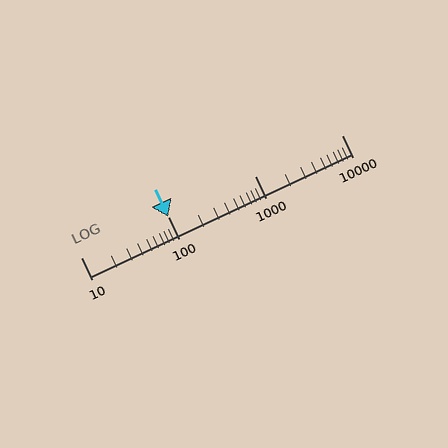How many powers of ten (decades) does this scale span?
The scale spans 3 decades, from 10 to 10000.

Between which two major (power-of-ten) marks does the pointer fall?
The pointer is between 100 and 1000.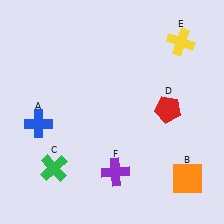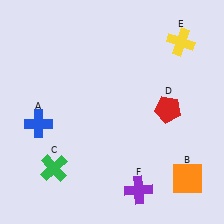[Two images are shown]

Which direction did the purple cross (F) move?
The purple cross (F) moved right.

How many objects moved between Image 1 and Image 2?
1 object moved between the two images.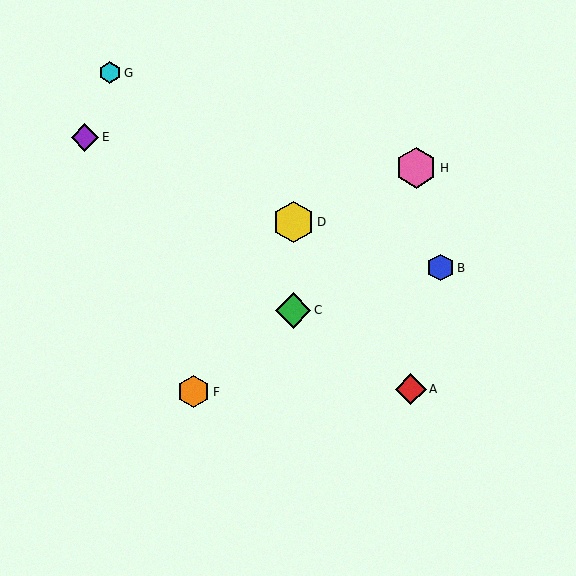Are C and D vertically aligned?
Yes, both are at x≈293.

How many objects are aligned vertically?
2 objects (C, D) are aligned vertically.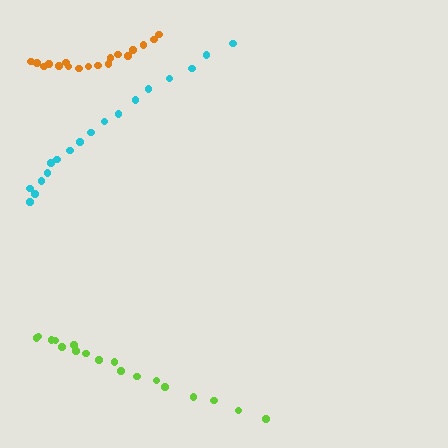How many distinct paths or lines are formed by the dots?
There are 3 distinct paths.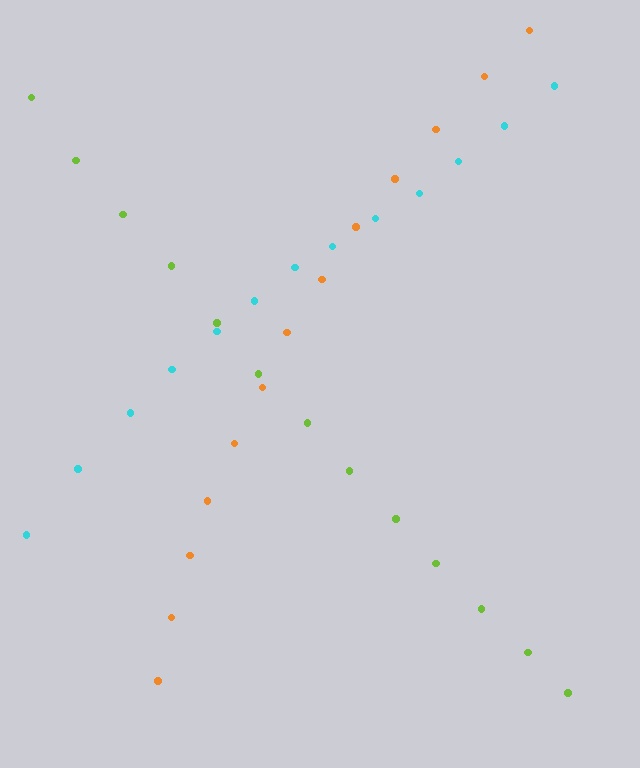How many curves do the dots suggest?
There are 3 distinct paths.